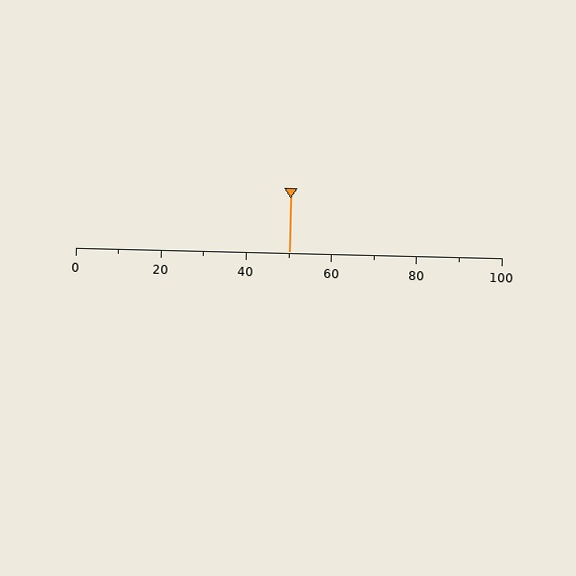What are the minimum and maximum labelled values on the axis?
The axis runs from 0 to 100.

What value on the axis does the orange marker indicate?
The marker indicates approximately 50.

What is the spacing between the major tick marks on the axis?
The major ticks are spaced 20 apart.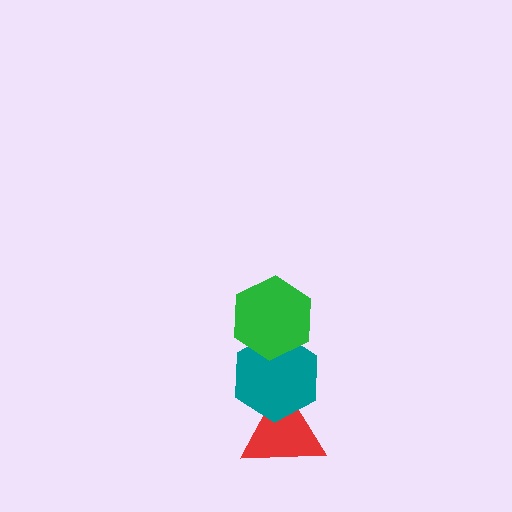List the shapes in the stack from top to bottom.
From top to bottom: the green hexagon, the teal hexagon, the red triangle.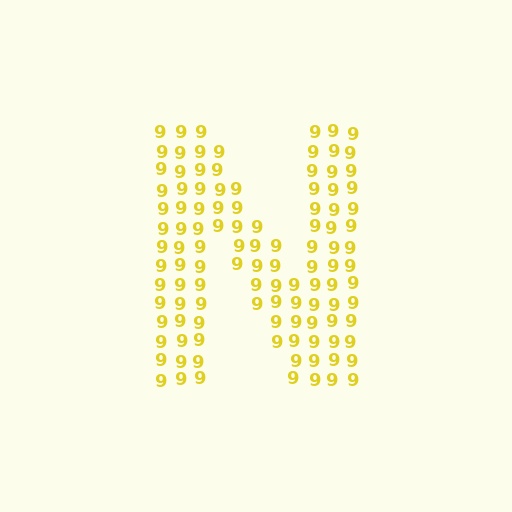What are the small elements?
The small elements are digit 9's.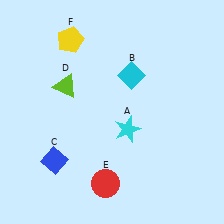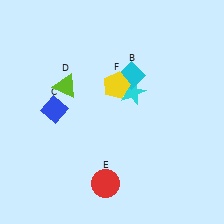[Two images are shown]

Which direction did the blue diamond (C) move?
The blue diamond (C) moved up.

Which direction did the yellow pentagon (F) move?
The yellow pentagon (F) moved right.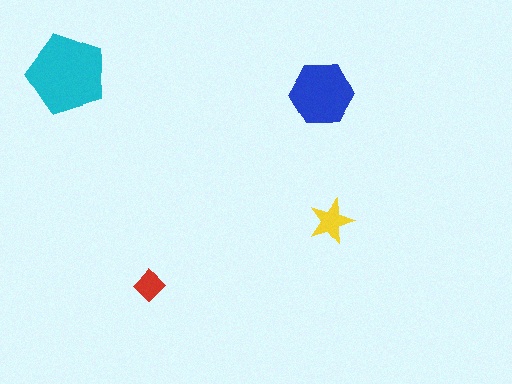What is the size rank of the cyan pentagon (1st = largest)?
1st.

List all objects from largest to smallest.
The cyan pentagon, the blue hexagon, the yellow star, the red diamond.